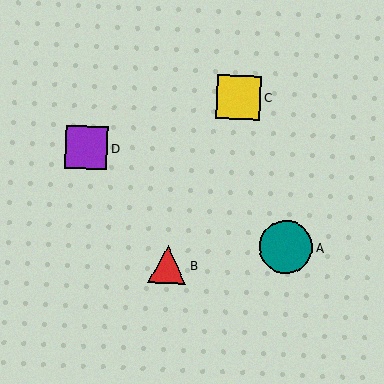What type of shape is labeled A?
Shape A is a teal circle.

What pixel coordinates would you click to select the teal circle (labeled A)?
Click at (286, 247) to select the teal circle A.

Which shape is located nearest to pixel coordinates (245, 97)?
The yellow square (labeled C) at (238, 97) is nearest to that location.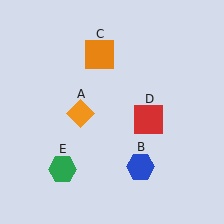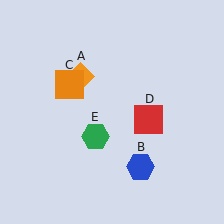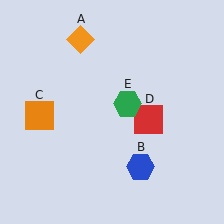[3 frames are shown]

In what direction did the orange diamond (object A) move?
The orange diamond (object A) moved up.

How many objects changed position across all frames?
3 objects changed position: orange diamond (object A), orange square (object C), green hexagon (object E).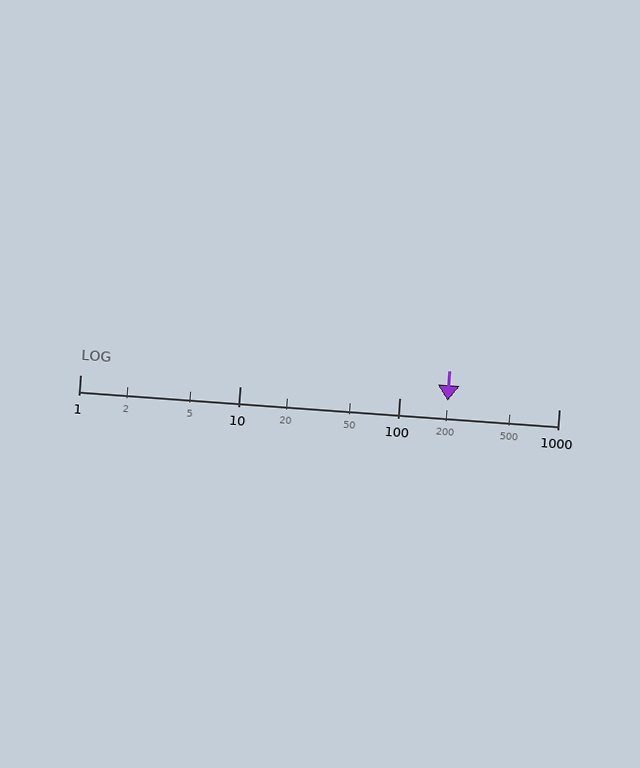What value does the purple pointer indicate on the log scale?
The pointer indicates approximately 200.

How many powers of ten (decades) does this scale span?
The scale spans 3 decades, from 1 to 1000.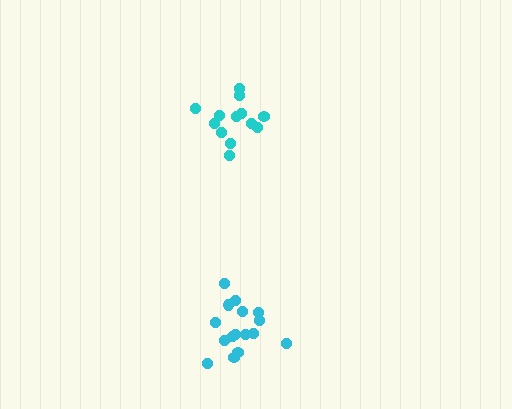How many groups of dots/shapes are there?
There are 2 groups.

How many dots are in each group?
Group 1: 13 dots, Group 2: 16 dots (29 total).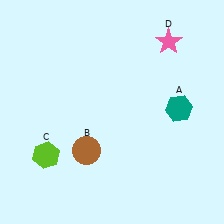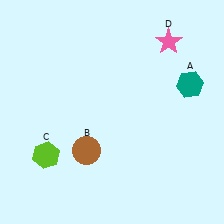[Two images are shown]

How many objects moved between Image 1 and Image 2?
1 object moved between the two images.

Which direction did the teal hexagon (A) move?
The teal hexagon (A) moved up.